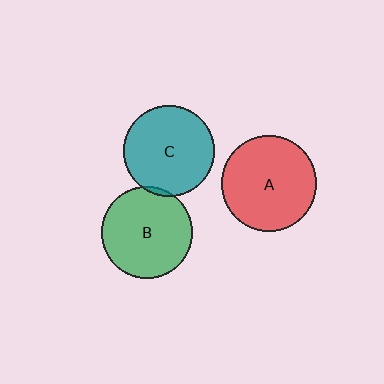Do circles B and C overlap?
Yes.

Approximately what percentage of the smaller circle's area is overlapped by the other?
Approximately 5%.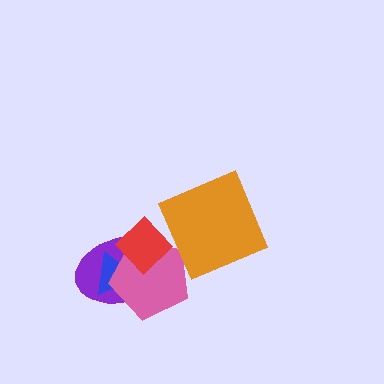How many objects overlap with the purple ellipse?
3 objects overlap with the purple ellipse.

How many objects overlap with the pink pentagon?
3 objects overlap with the pink pentagon.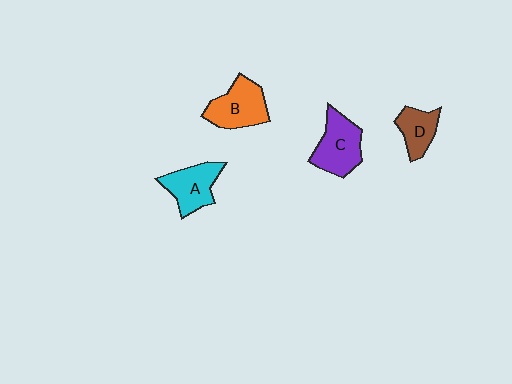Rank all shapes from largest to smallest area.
From largest to smallest: C (purple), B (orange), A (cyan), D (brown).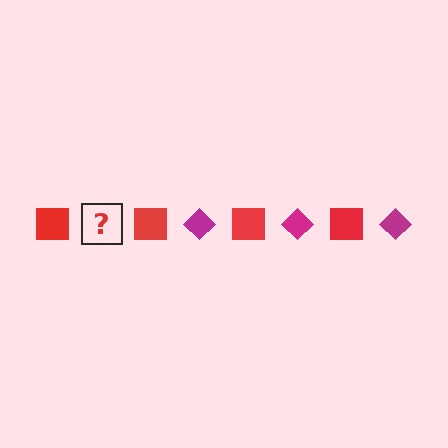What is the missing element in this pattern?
The missing element is a magenta diamond.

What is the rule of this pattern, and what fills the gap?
The rule is that the pattern alternates between red square and magenta diamond. The gap should be filled with a magenta diamond.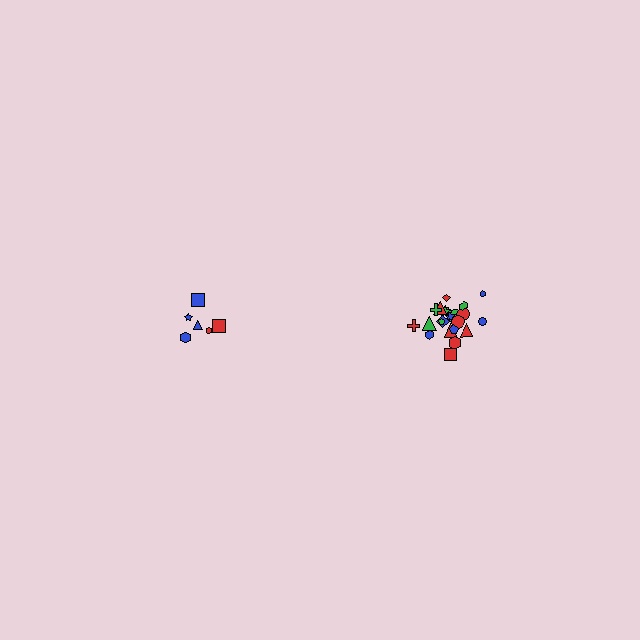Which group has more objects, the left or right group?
The right group.